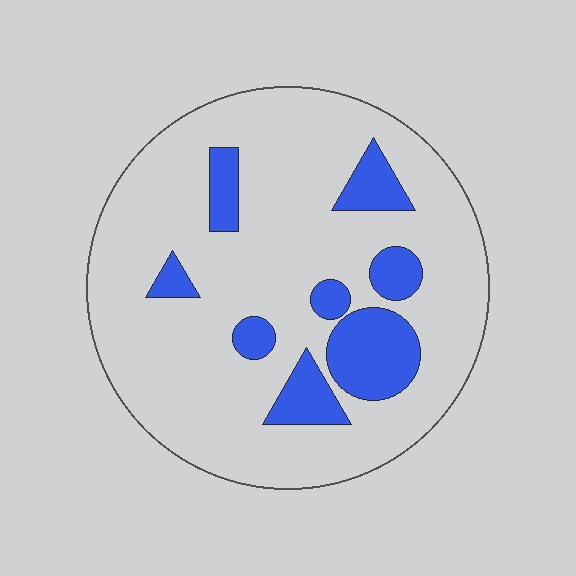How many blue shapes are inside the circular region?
8.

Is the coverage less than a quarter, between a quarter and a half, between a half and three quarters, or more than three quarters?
Less than a quarter.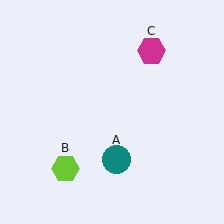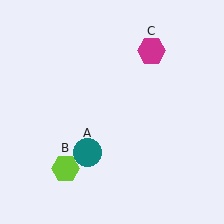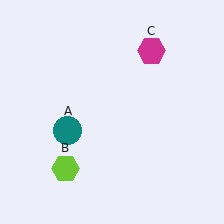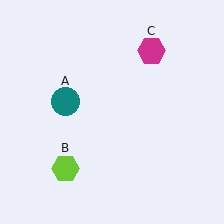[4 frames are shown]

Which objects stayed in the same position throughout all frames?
Lime hexagon (object B) and magenta hexagon (object C) remained stationary.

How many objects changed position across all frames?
1 object changed position: teal circle (object A).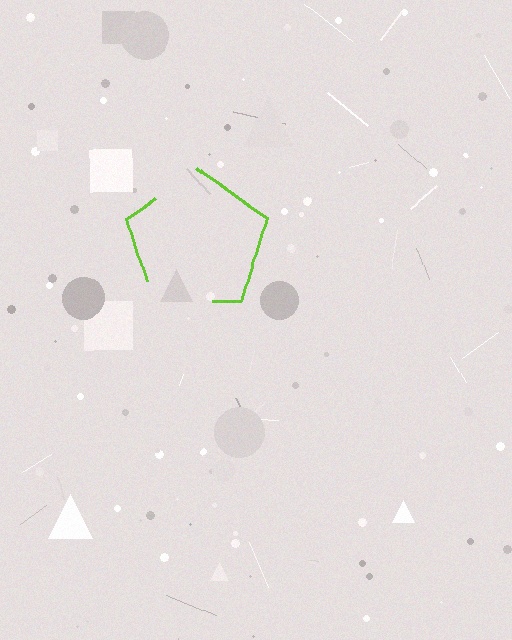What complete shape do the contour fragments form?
The contour fragments form a pentagon.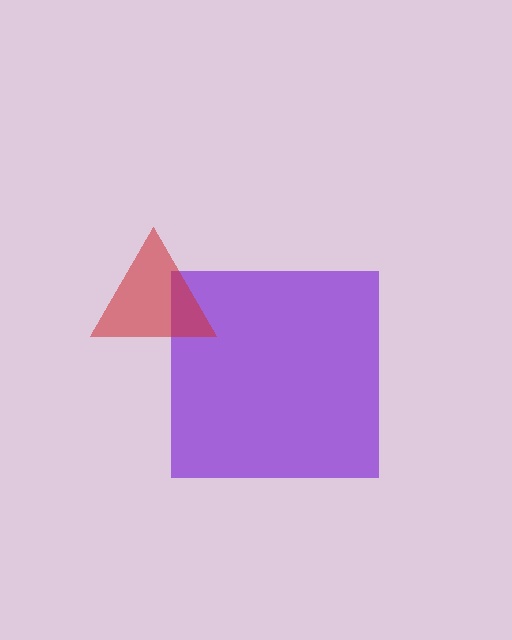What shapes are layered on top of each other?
The layered shapes are: a purple square, a red triangle.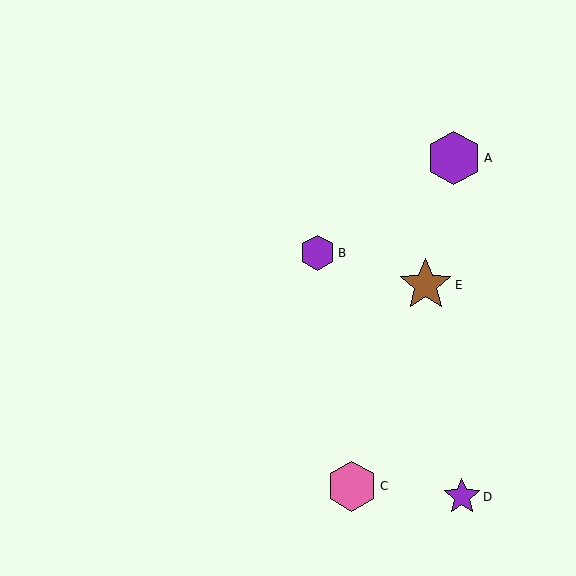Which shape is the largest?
The purple hexagon (labeled A) is the largest.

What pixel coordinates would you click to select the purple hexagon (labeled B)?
Click at (318, 253) to select the purple hexagon B.